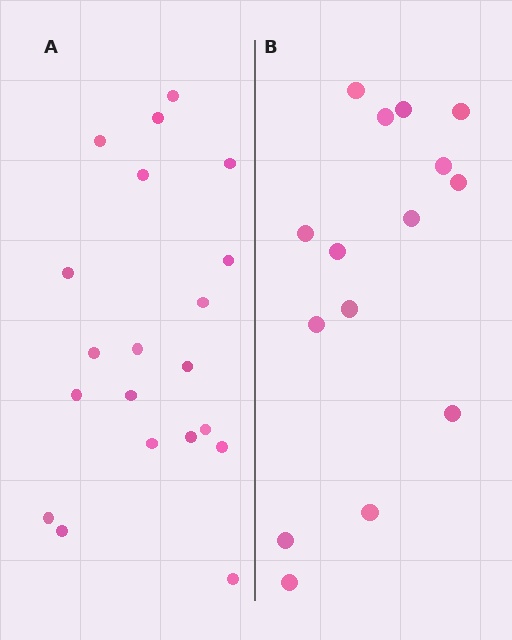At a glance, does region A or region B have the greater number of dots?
Region A (the left region) has more dots.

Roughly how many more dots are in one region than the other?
Region A has about 5 more dots than region B.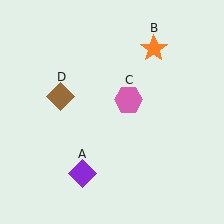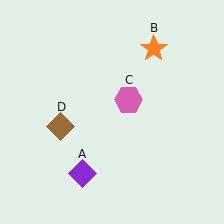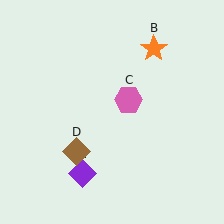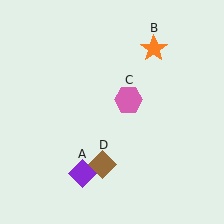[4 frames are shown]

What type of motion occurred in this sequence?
The brown diamond (object D) rotated counterclockwise around the center of the scene.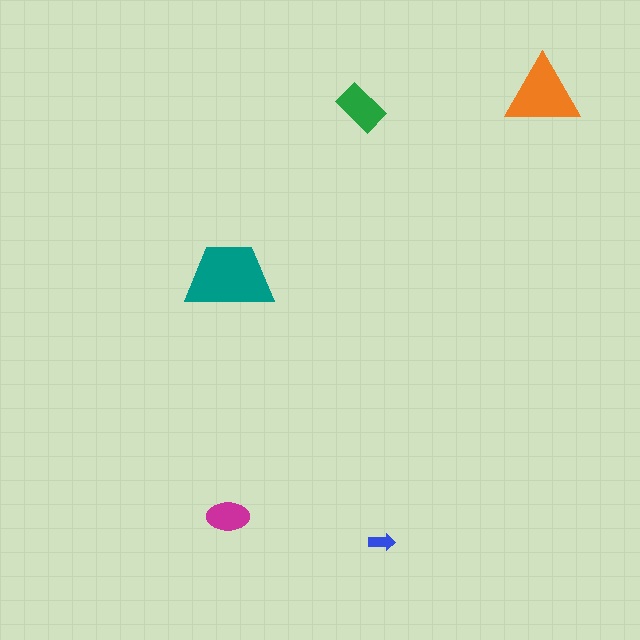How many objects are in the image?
There are 5 objects in the image.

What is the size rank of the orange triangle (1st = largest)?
2nd.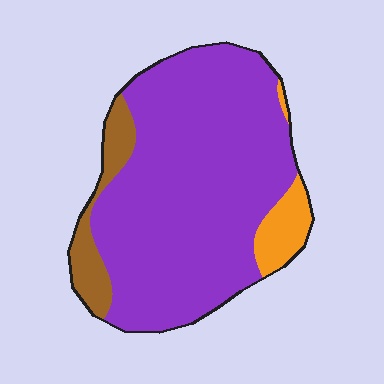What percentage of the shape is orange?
Orange covers 8% of the shape.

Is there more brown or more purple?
Purple.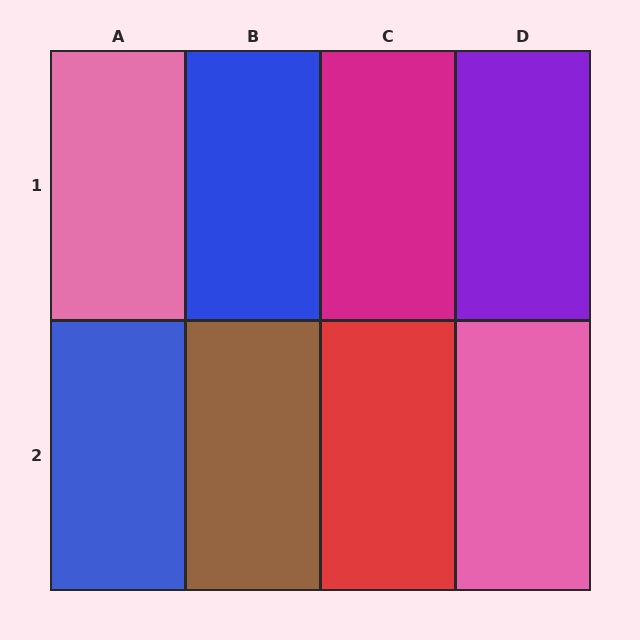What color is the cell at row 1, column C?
Magenta.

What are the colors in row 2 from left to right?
Blue, brown, red, pink.